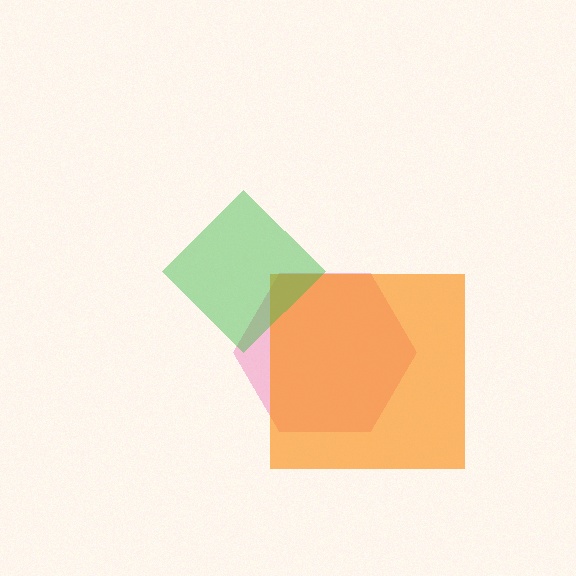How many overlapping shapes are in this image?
There are 3 overlapping shapes in the image.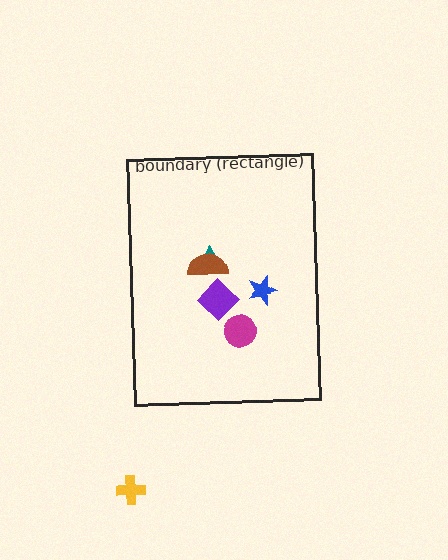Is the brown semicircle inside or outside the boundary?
Inside.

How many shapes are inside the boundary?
5 inside, 1 outside.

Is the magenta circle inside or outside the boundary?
Inside.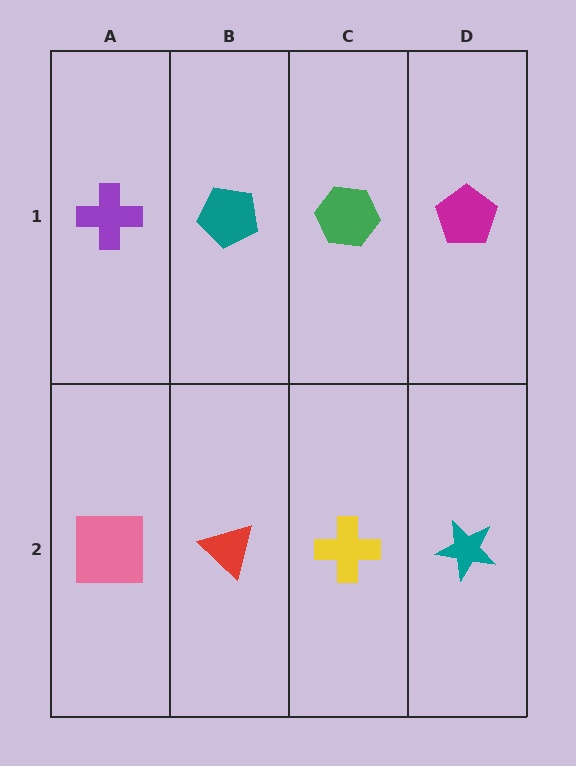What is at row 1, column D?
A magenta pentagon.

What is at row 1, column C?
A green hexagon.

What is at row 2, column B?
A red triangle.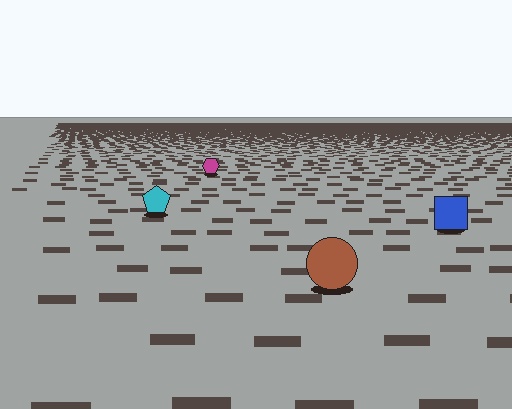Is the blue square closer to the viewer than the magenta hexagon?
Yes. The blue square is closer — you can tell from the texture gradient: the ground texture is coarser near it.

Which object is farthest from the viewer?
The magenta hexagon is farthest from the viewer. It appears smaller and the ground texture around it is denser.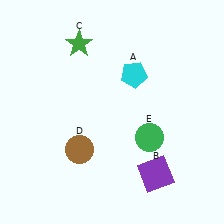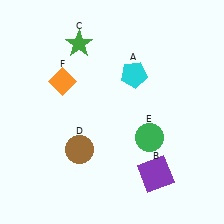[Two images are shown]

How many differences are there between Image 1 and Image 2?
There is 1 difference between the two images.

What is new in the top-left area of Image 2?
An orange diamond (F) was added in the top-left area of Image 2.